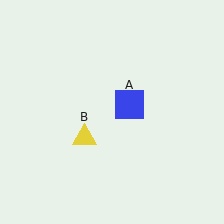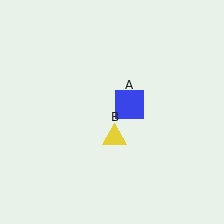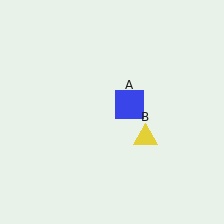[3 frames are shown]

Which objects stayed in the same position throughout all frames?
Blue square (object A) remained stationary.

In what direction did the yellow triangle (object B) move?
The yellow triangle (object B) moved right.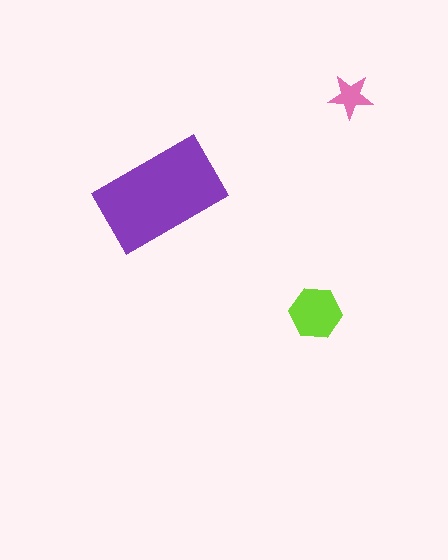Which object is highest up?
The pink star is topmost.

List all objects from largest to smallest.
The purple rectangle, the lime hexagon, the pink star.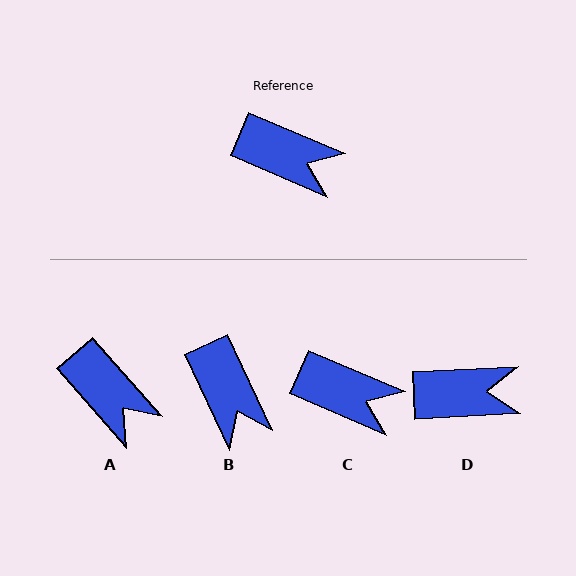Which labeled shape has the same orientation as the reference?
C.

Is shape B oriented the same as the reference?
No, it is off by about 42 degrees.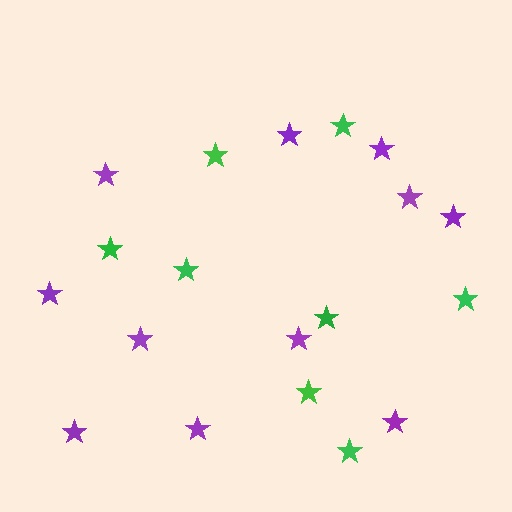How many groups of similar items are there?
There are 2 groups: one group of green stars (8) and one group of purple stars (11).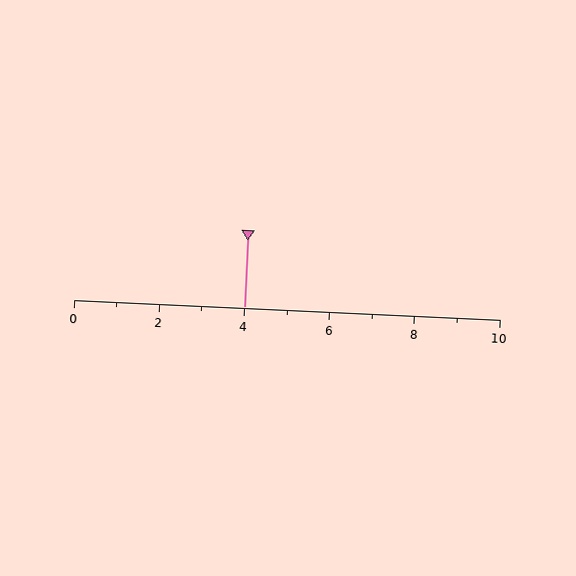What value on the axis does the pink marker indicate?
The marker indicates approximately 4.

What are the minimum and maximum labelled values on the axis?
The axis runs from 0 to 10.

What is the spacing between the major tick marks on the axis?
The major ticks are spaced 2 apart.